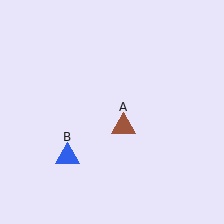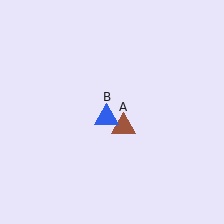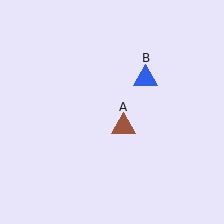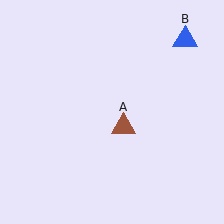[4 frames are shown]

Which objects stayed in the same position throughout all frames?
Brown triangle (object A) remained stationary.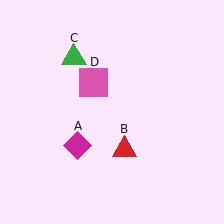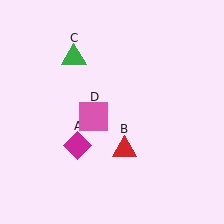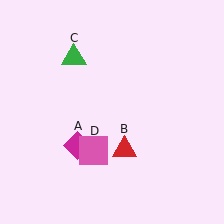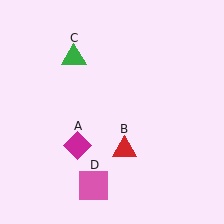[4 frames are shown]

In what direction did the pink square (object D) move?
The pink square (object D) moved down.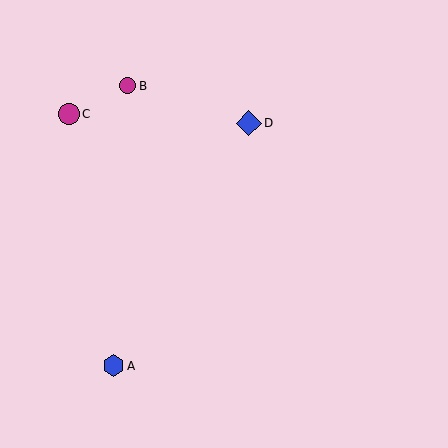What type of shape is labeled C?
Shape C is a magenta circle.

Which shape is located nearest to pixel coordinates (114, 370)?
The blue hexagon (labeled A) at (114, 366) is nearest to that location.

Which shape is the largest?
The blue diamond (labeled D) is the largest.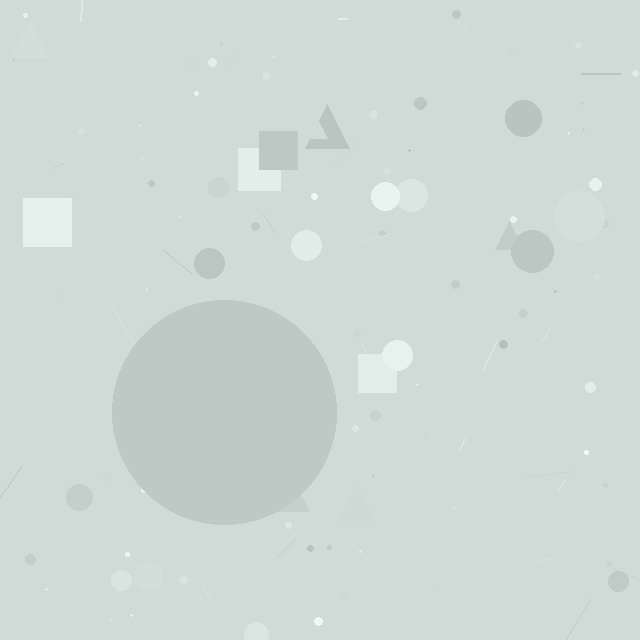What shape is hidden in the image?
A circle is hidden in the image.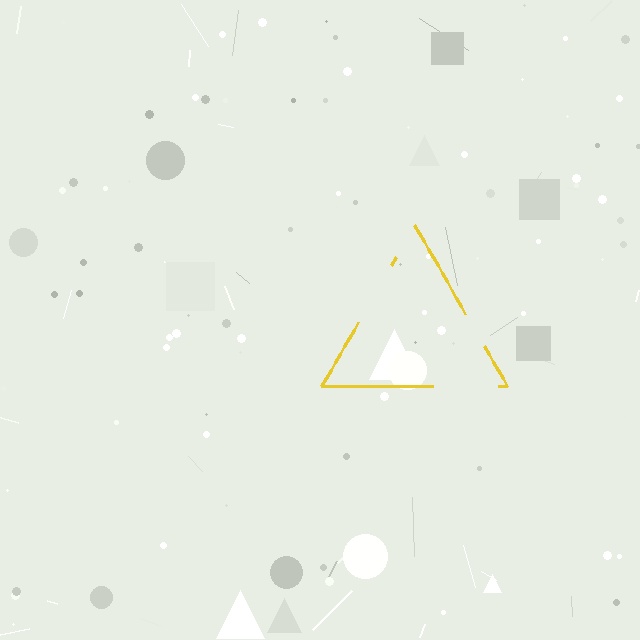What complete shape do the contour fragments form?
The contour fragments form a triangle.